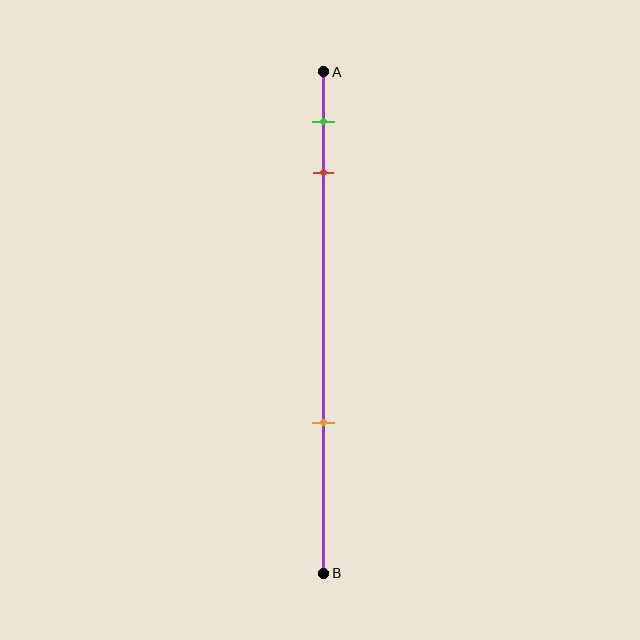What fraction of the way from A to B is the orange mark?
The orange mark is approximately 70% (0.7) of the way from A to B.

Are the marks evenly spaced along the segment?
No, the marks are not evenly spaced.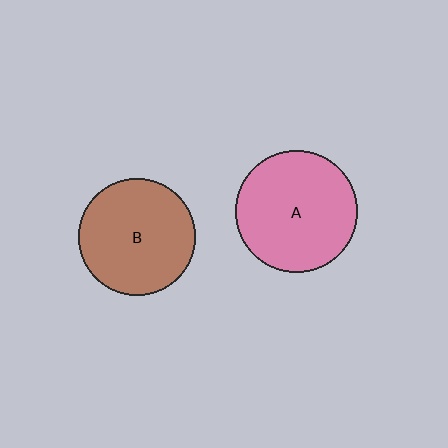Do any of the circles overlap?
No, none of the circles overlap.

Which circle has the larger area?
Circle A (pink).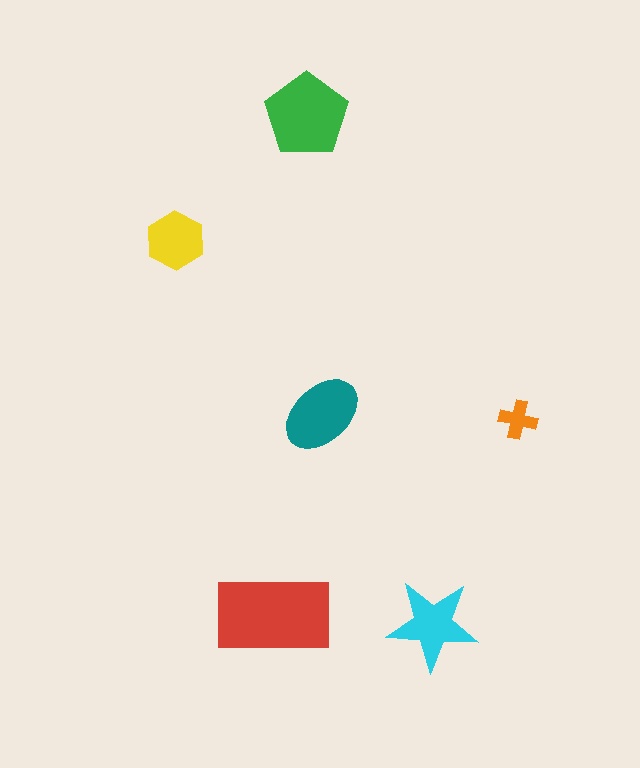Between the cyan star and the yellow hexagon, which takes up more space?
The cyan star.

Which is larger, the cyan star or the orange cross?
The cyan star.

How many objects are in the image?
There are 6 objects in the image.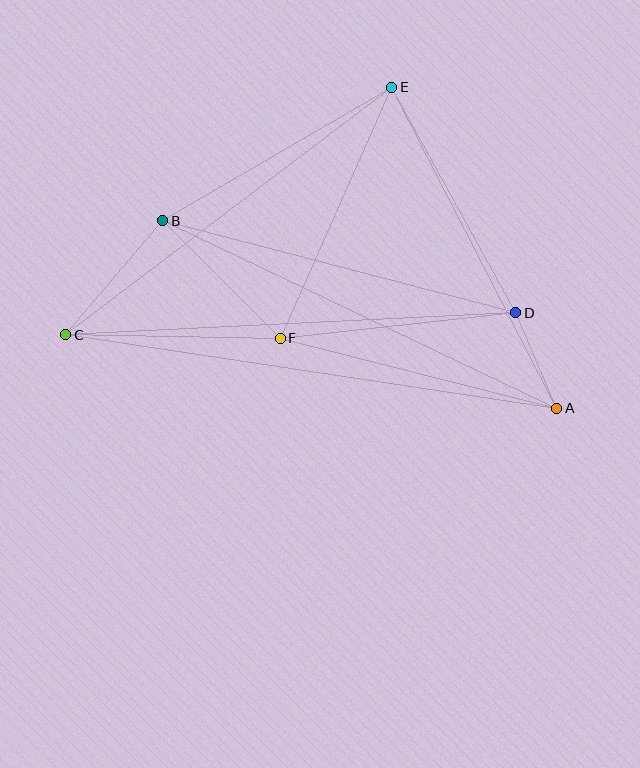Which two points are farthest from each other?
Points A and C are farthest from each other.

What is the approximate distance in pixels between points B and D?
The distance between B and D is approximately 365 pixels.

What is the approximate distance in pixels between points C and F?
The distance between C and F is approximately 214 pixels.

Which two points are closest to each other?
Points A and D are closest to each other.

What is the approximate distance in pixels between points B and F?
The distance between B and F is approximately 166 pixels.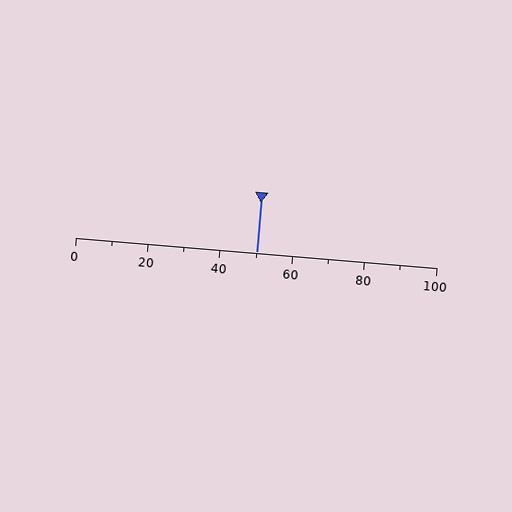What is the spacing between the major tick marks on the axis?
The major ticks are spaced 20 apart.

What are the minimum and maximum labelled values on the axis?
The axis runs from 0 to 100.